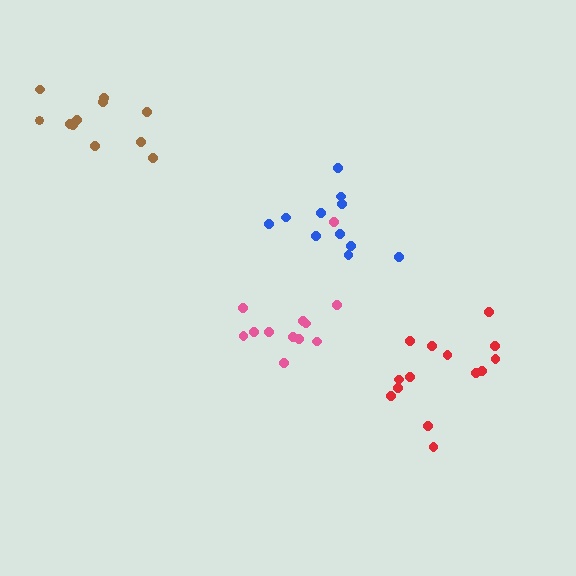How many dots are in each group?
Group 1: 12 dots, Group 2: 11 dots, Group 3: 14 dots, Group 4: 11 dots (48 total).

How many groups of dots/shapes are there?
There are 4 groups.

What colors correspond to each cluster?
The clusters are colored: pink, brown, red, blue.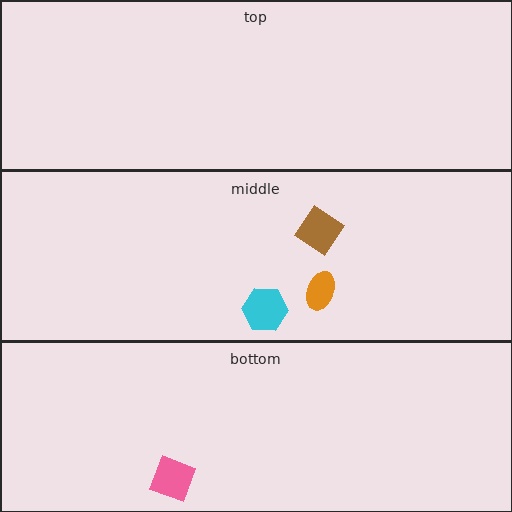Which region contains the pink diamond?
The bottom region.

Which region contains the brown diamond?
The middle region.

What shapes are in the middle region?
The brown diamond, the cyan hexagon, the orange ellipse.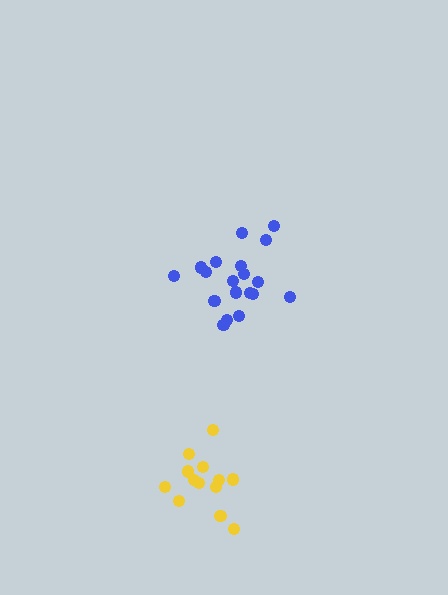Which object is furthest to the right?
The blue cluster is rightmost.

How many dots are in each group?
Group 1: 13 dots, Group 2: 19 dots (32 total).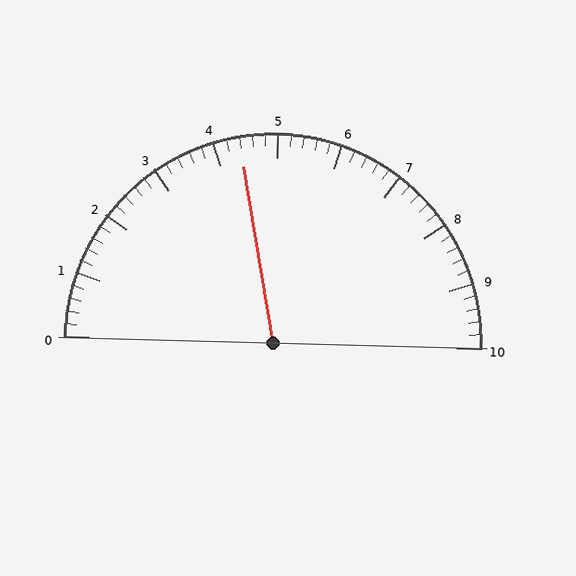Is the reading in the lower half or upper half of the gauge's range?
The reading is in the lower half of the range (0 to 10).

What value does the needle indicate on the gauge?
The needle indicates approximately 4.4.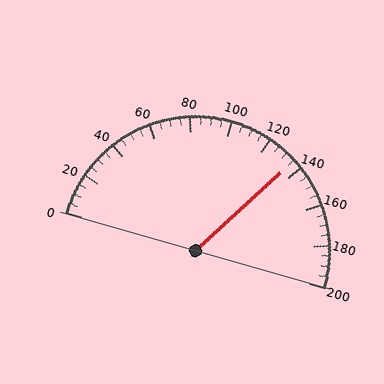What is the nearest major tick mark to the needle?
The nearest major tick mark is 140.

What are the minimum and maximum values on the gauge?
The gauge ranges from 0 to 200.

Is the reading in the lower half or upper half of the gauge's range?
The reading is in the upper half of the range (0 to 200).